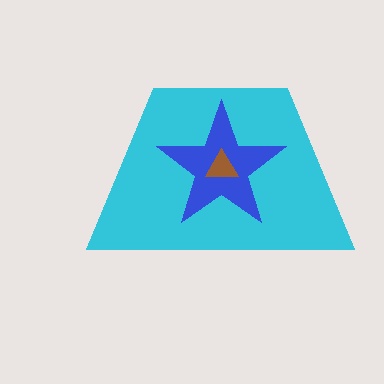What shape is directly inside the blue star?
The brown triangle.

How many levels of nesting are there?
3.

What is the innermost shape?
The brown triangle.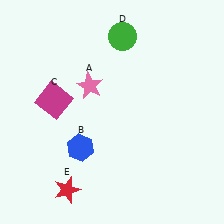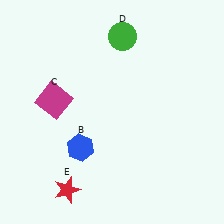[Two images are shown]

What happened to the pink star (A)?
The pink star (A) was removed in Image 2. It was in the top-left area of Image 1.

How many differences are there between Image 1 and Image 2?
There is 1 difference between the two images.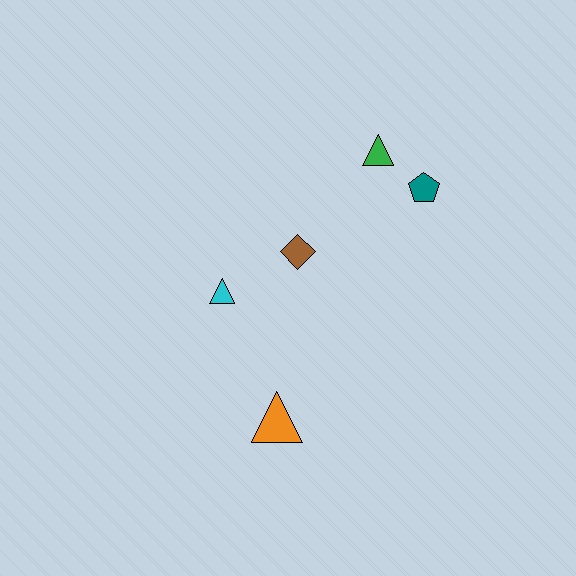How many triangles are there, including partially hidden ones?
There are 3 triangles.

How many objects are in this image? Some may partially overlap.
There are 5 objects.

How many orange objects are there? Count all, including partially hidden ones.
There is 1 orange object.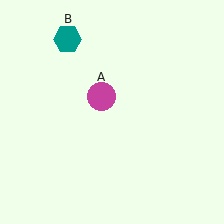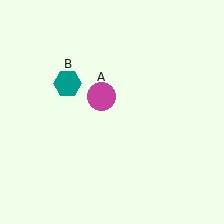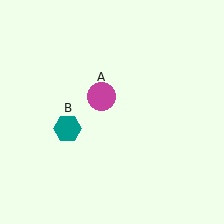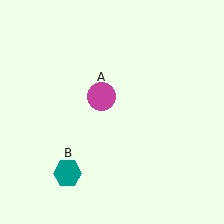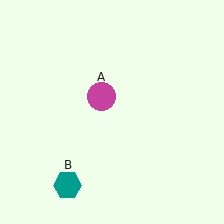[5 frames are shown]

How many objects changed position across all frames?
1 object changed position: teal hexagon (object B).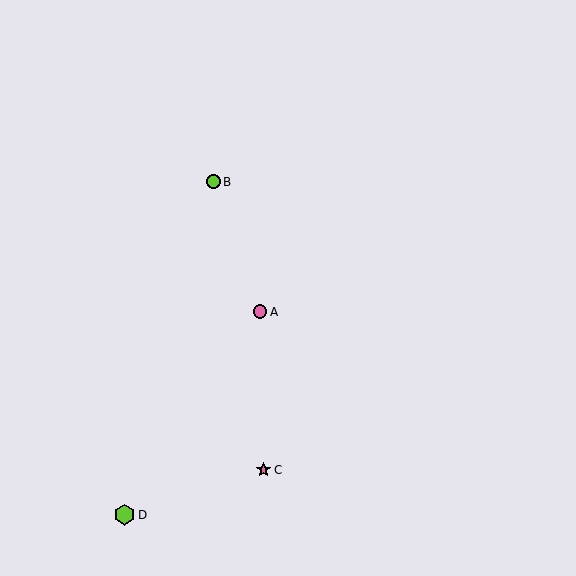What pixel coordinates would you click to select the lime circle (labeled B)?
Click at (213, 182) to select the lime circle B.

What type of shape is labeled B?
Shape B is a lime circle.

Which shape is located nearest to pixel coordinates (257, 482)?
The pink star (labeled C) at (263, 470) is nearest to that location.